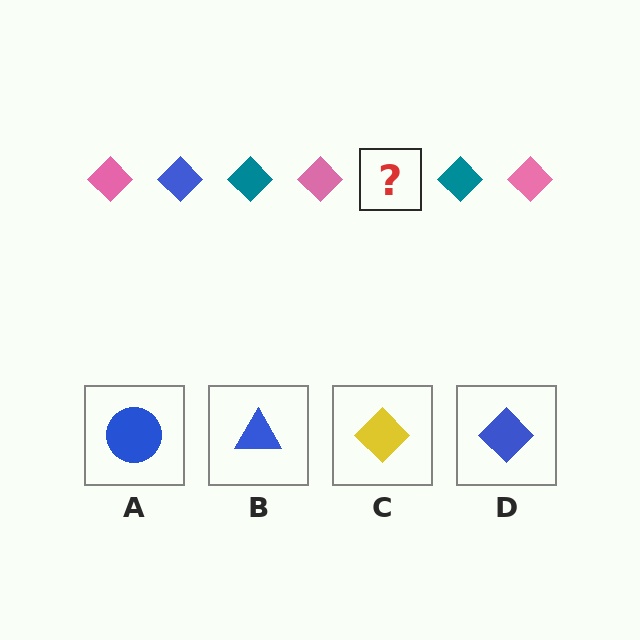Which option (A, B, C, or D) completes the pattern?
D.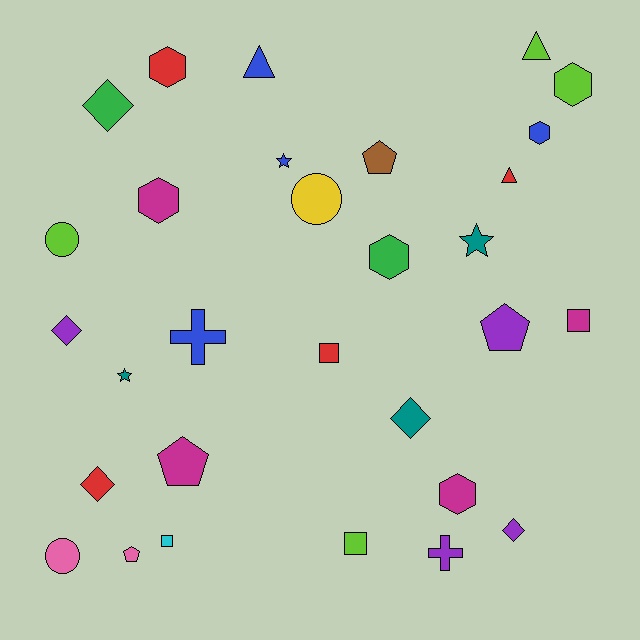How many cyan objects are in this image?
There is 1 cyan object.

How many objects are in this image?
There are 30 objects.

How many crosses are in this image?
There are 2 crosses.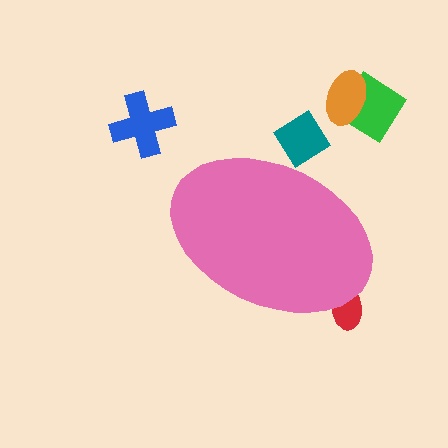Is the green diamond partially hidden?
No, the green diamond is fully visible.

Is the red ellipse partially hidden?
Yes, the red ellipse is partially hidden behind the pink ellipse.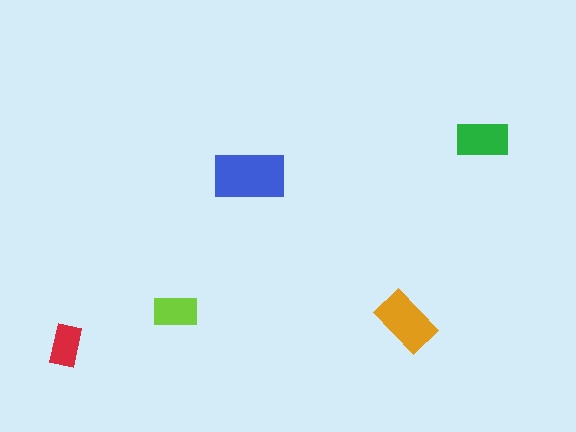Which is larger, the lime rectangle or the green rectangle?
The green one.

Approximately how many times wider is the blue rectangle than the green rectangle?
About 1.5 times wider.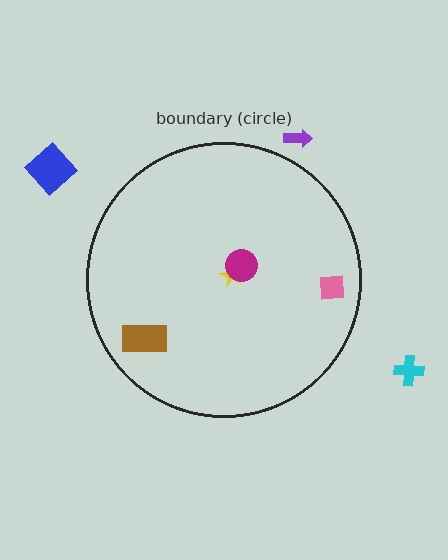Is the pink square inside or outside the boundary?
Inside.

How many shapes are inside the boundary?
4 inside, 3 outside.